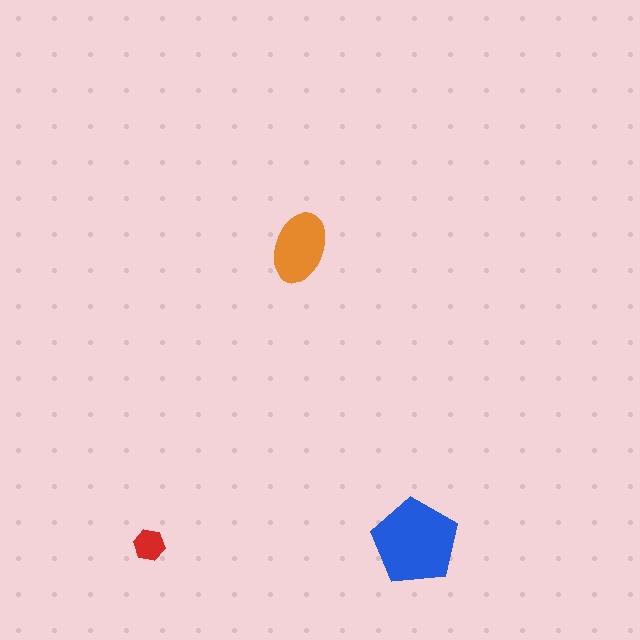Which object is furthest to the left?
The red hexagon is leftmost.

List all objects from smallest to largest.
The red hexagon, the orange ellipse, the blue pentagon.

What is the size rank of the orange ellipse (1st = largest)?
2nd.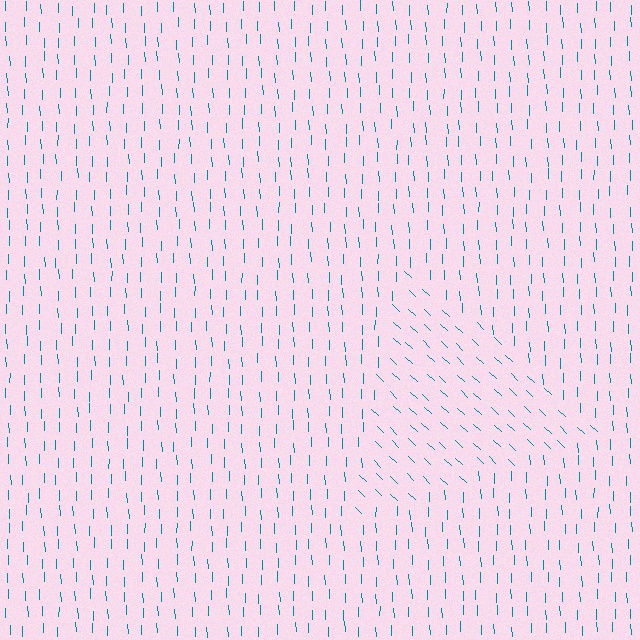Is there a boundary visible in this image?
Yes, there is a texture boundary formed by a change in line orientation.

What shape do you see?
I see a triangle.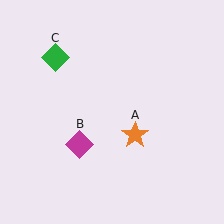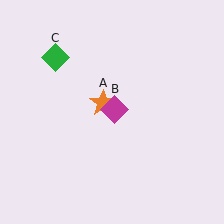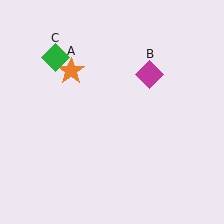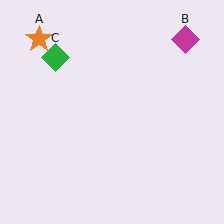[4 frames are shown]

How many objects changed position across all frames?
2 objects changed position: orange star (object A), magenta diamond (object B).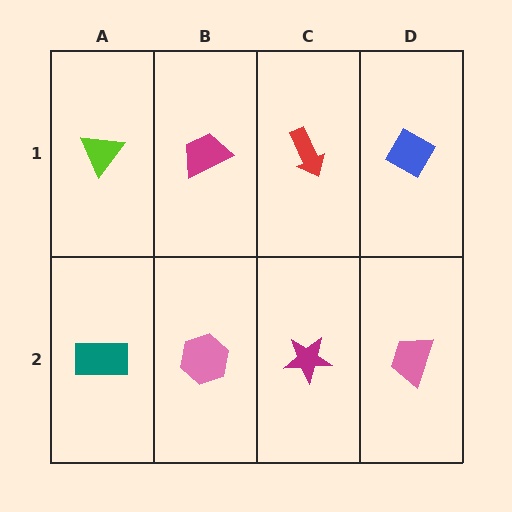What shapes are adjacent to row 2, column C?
A red arrow (row 1, column C), a pink hexagon (row 2, column B), a pink trapezoid (row 2, column D).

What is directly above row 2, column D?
A blue diamond.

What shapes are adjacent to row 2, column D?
A blue diamond (row 1, column D), a magenta star (row 2, column C).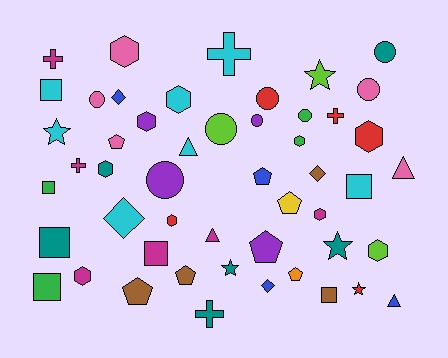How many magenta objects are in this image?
There are 6 magenta objects.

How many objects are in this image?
There are 50 objects.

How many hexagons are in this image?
There are 10 hexagons.